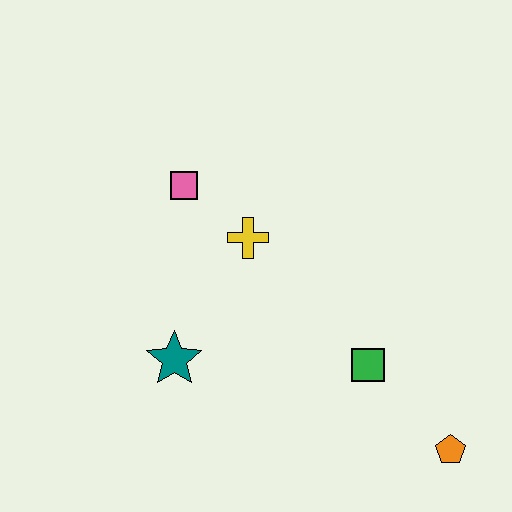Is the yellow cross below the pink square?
Yes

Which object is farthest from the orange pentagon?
The pink square is farthest from the orange pentagon.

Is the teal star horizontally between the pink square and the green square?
No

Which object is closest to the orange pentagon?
The green square is closest to the orange pentagon.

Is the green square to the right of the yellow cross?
Yes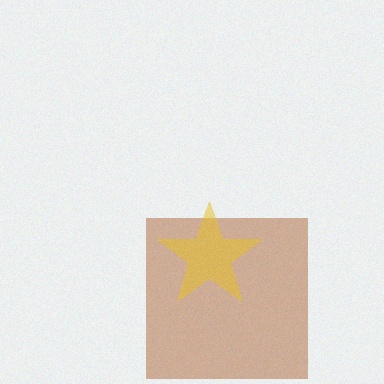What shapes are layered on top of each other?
The layered shapes are: a brown square, a yellow star.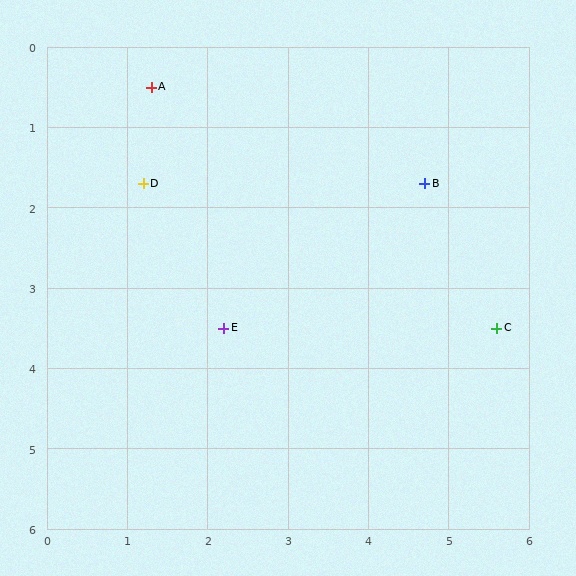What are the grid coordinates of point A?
Point A is at approximately (1.3, 0.5).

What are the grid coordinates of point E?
Point E is at approximately (2.2, 3.5).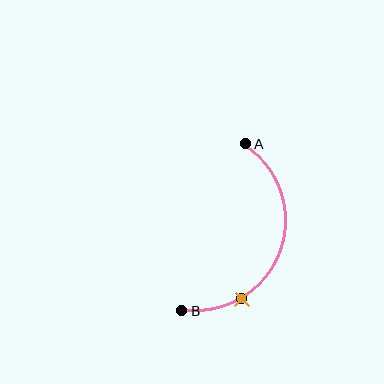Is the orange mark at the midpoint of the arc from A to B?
No. The orange mark lies on the arc but is closer to endpoint B. The arc midpoint would be at the point on the curve equidistant along the arc from both A and B.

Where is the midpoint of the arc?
The arc midpoint is the point on the curve farthest from the straight line joining A and B. It sits to the right of that line.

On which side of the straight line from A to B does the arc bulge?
The arc bulges to the right of the straight line connecting A and B.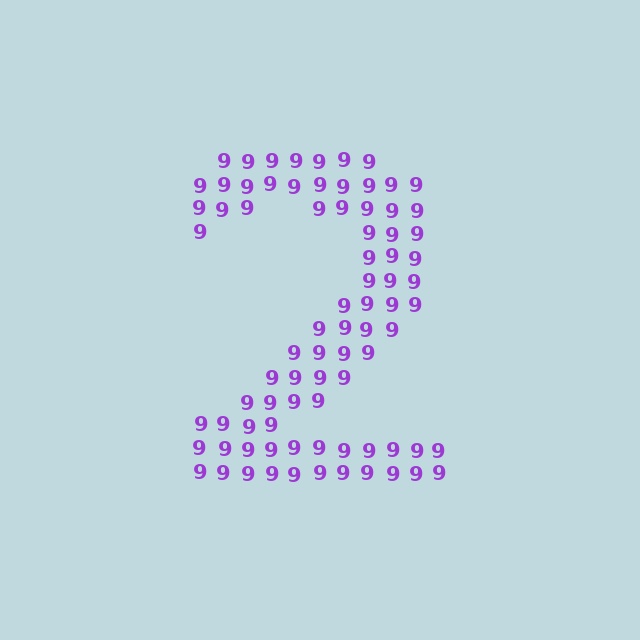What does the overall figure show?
The overall figure shows the digit 2.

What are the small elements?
The small elements are digit 9's.